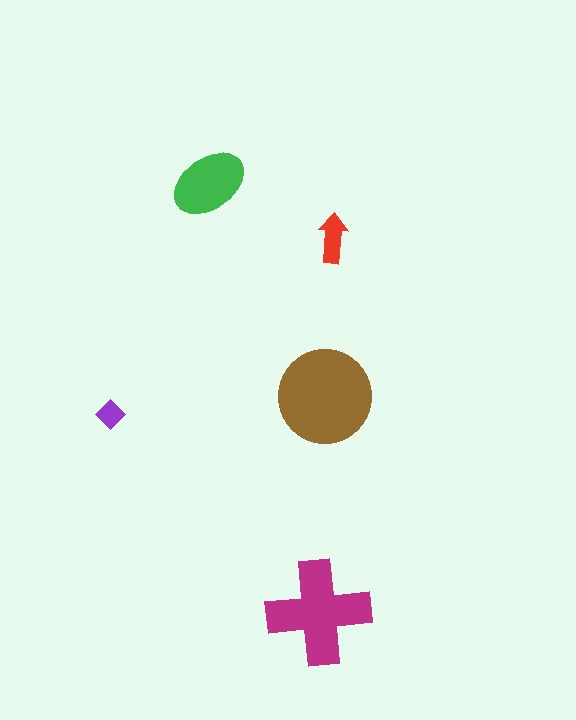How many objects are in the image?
There are 5 objects in the image.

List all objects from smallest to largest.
The purple diamond, the red arrow, the green ellipse, the magenta cross, the brown circle.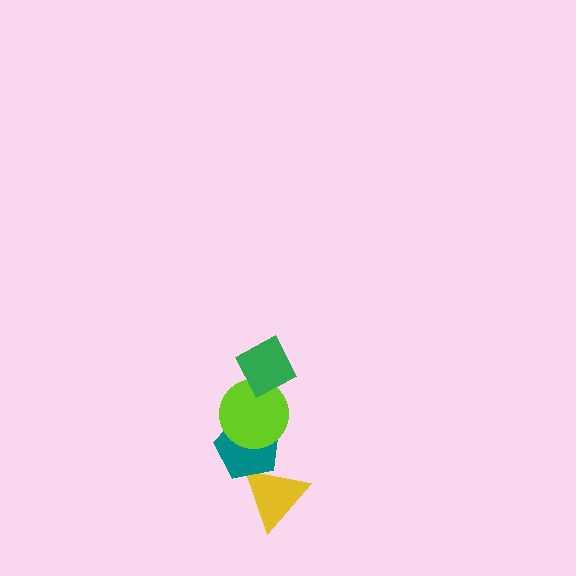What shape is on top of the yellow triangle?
The teal pentagon is on top of the yellow triangle.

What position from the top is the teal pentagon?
The teal pentagon is 3rd from the top.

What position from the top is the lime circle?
The lime circle is 2nd from the top.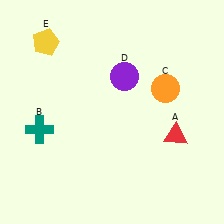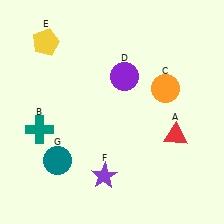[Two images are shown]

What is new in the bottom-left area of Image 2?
A purple star (F) was added in the bottom-left area of Image 2.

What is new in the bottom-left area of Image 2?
A teal circle (G) was added in the bottom-left area of Image 2.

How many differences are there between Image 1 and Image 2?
There are 2 differences between the two images.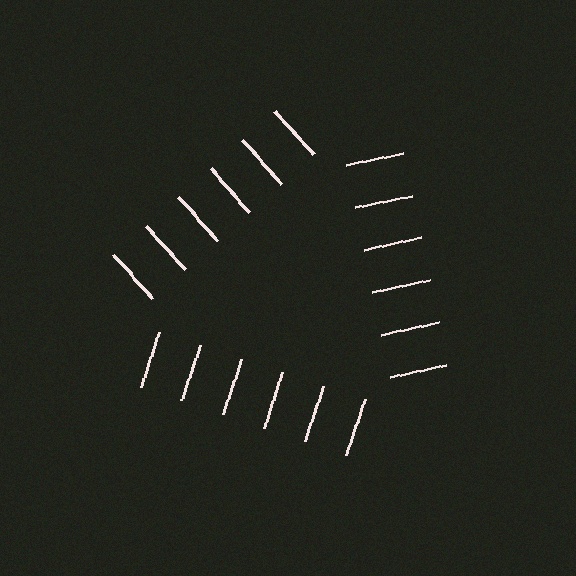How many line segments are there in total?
18 — 6 along each of the 3 edges.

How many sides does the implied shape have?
3 sides — the line-ends trace a triangle.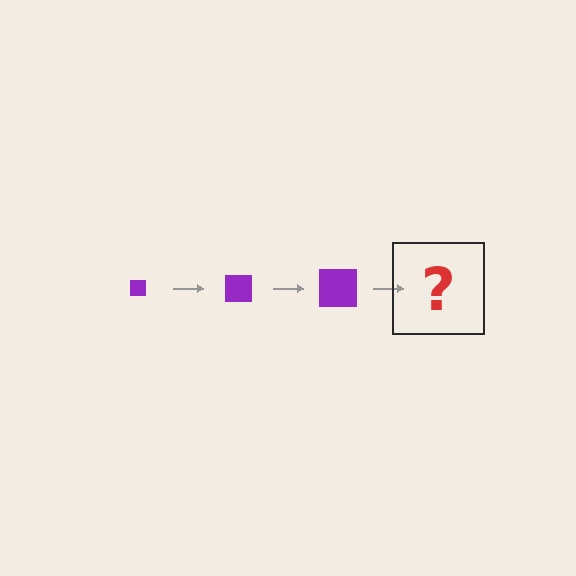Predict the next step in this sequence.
The next step is a purple square, larger than the previous one.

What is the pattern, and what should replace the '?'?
The pattern is that the square gets progressively larger each step. The '?' should be a purple square, larger than the previous one.